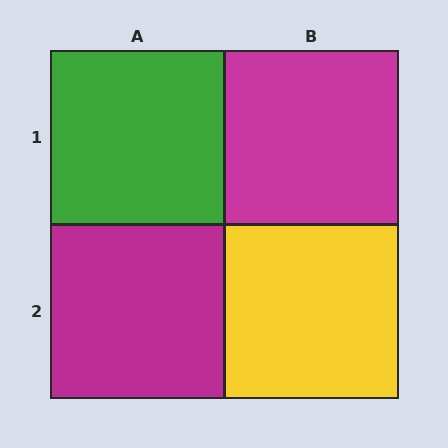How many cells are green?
1 cell is green.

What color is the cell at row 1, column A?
Green.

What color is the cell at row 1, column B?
Magenta.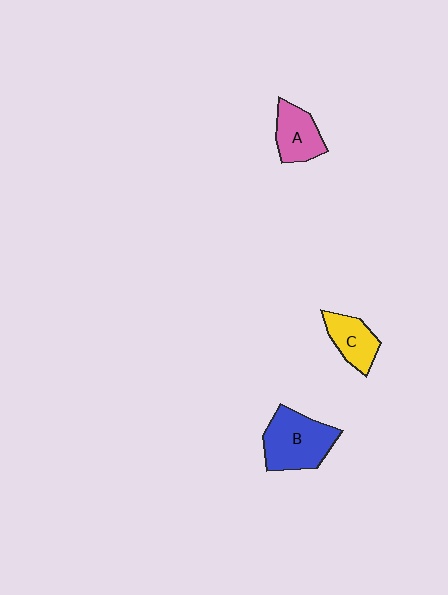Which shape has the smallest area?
Shape C (yellow).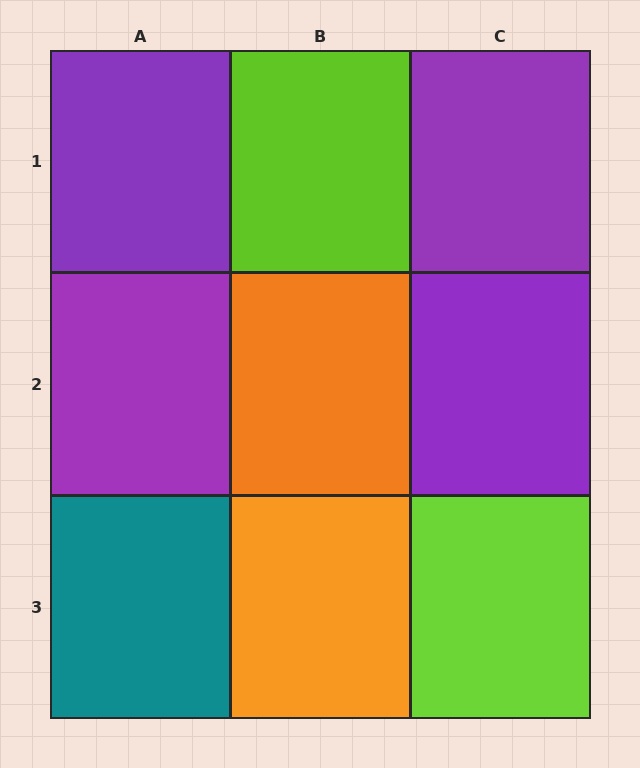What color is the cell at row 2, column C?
Purple.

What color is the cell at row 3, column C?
Lime.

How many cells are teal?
1 cell is teal.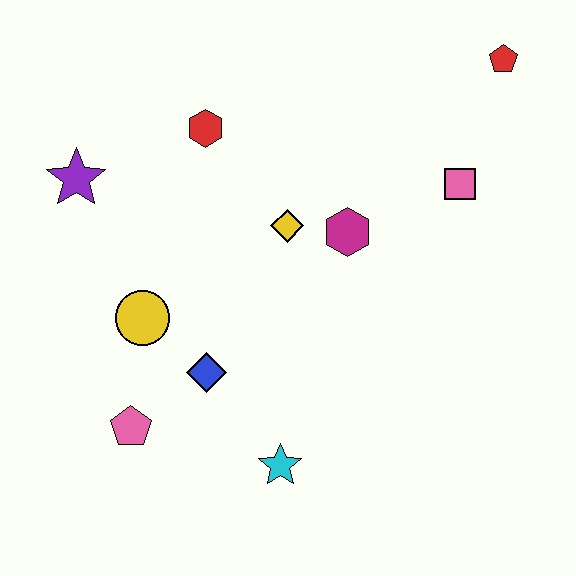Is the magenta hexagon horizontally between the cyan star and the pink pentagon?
No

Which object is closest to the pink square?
The magenta hexagon is closest to the pink square.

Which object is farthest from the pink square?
The pink pentagon is farthest from the pink square.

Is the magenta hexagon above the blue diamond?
Yes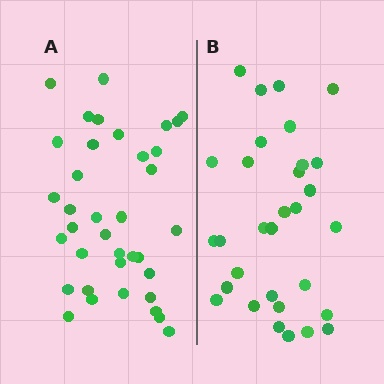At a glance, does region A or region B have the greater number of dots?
Region A (the left region) has more dots.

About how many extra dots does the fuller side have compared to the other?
Region A has about 6 more dots than region B.